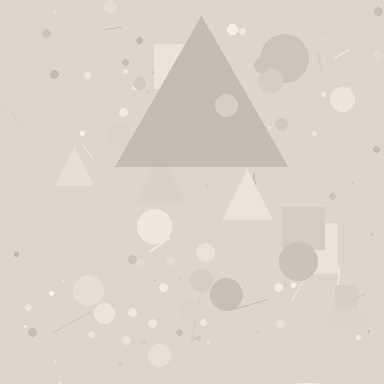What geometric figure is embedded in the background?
A triangle is embedded in the background.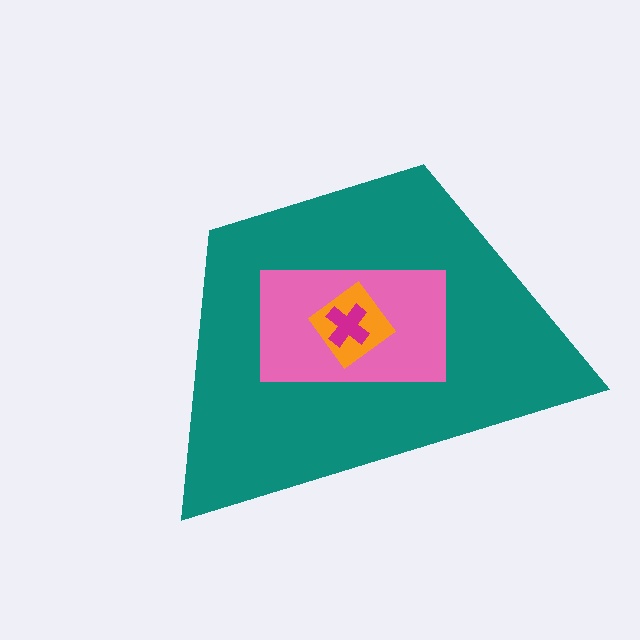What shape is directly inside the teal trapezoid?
The pink rectangle.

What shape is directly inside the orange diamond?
The magenta cross.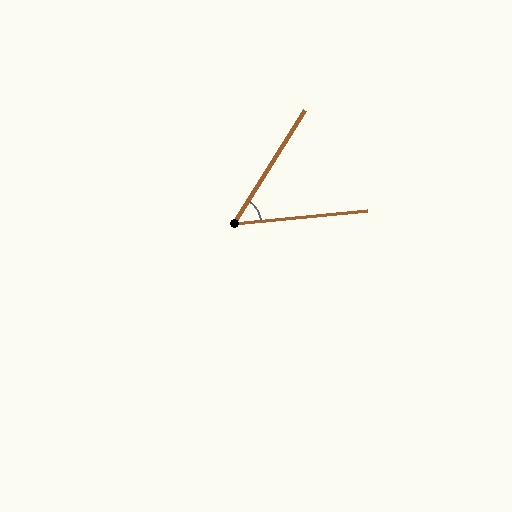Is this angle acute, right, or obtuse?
It is acute.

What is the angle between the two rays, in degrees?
Approximately 52 degrees.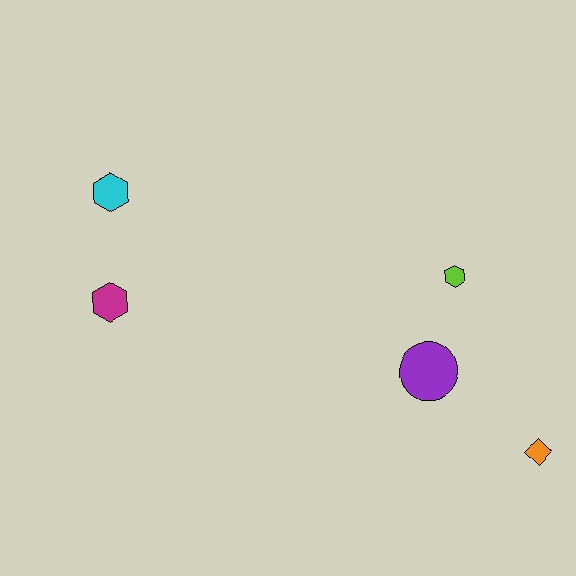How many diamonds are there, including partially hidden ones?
There is 1 diamond.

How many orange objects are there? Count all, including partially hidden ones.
There is 1 orange object.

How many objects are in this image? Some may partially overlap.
There are 5 objects.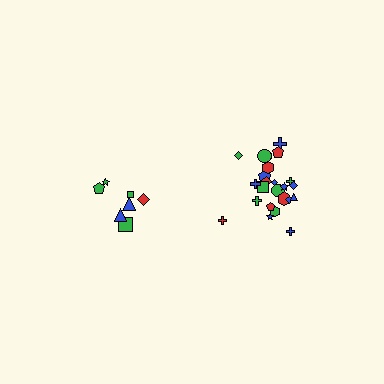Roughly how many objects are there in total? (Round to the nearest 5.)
Roughly 30 objects in total.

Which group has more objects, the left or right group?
The right group.